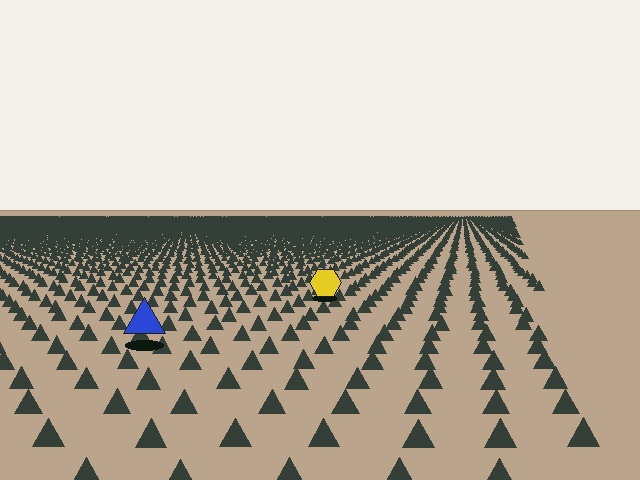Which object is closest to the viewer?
The blue triangle is closest. The texture marks near it are larger and more spread out.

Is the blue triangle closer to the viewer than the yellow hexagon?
Yes. The blue triangle is closer — you can tell from the texture gradient: the ground texture is coarser near it.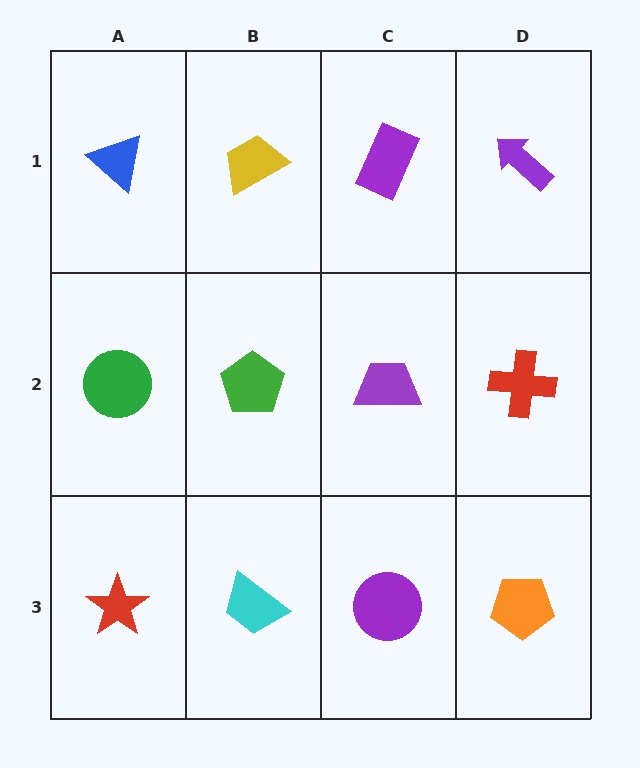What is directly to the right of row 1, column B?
A purple rectangle.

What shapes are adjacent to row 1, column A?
A green circle (row 2, column A), a yellow trapezoid (row 1, column B).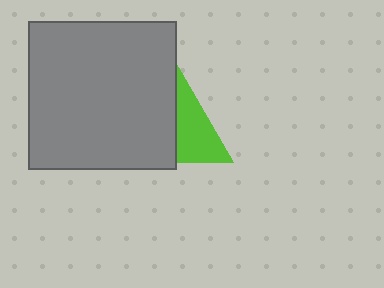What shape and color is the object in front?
The object in front is a gray square.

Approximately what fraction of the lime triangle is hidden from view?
Roughly 55% of the lime triangle is hidden behind the gray square.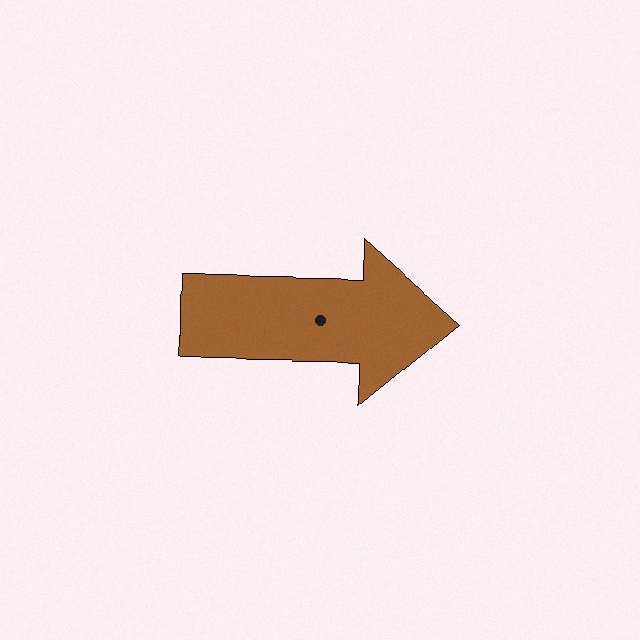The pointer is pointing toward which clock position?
Roughly 3 o'clock.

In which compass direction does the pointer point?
East.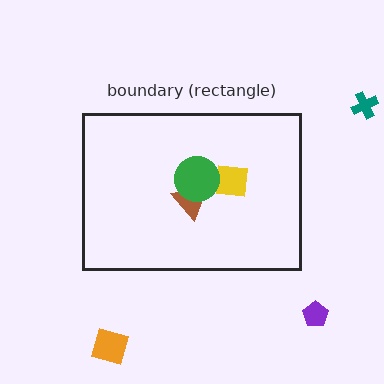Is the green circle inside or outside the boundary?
Inside.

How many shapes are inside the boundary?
3 inside, 3 outside.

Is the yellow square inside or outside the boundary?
Inside.